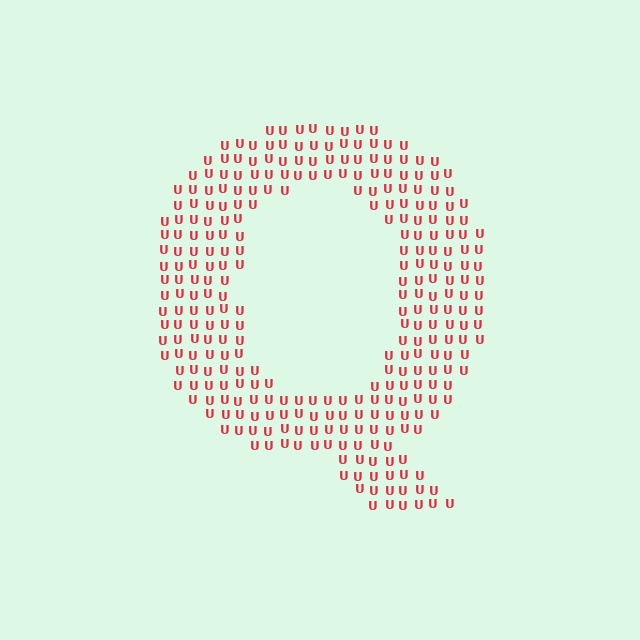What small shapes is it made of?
It is made of small letter U's.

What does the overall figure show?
The overall figure shows the letter Q.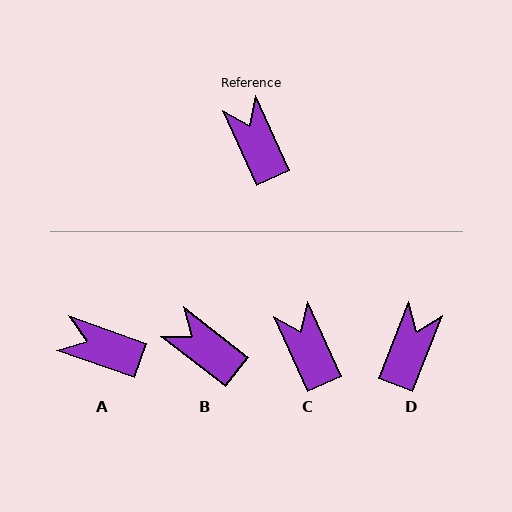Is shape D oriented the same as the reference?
No, it is off by about 46 degrees.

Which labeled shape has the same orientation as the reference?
C.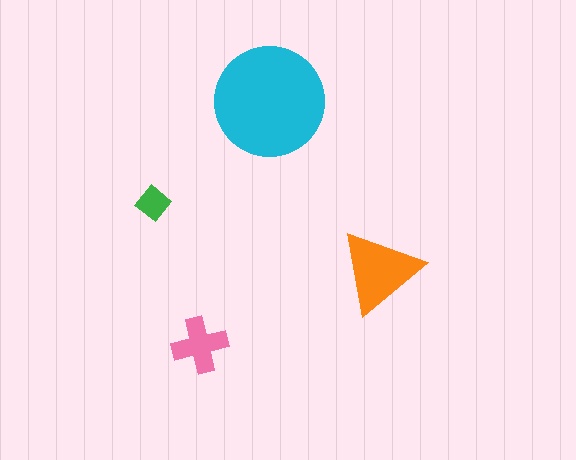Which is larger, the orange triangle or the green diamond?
The orange triangle.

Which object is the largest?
The cyan circle.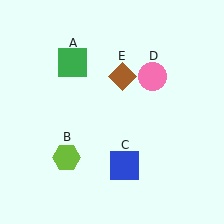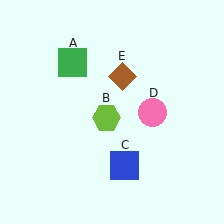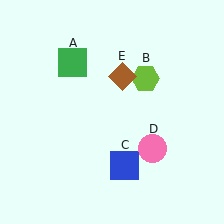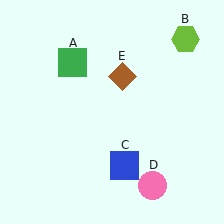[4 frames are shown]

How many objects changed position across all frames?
2 objects changed position: lime hexagon (object B), pink circle (object D).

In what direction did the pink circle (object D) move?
The pink circle (object D) moved down.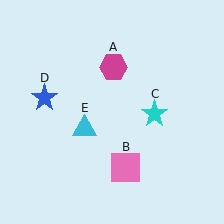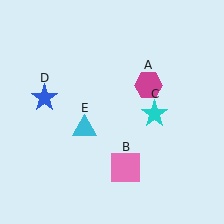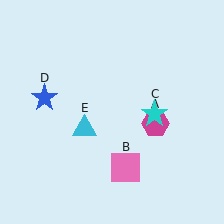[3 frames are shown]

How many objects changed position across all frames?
1 object changed position: magenta hexagon (object A).